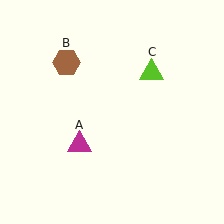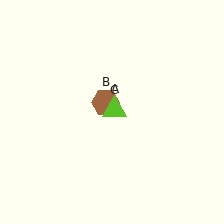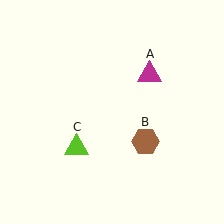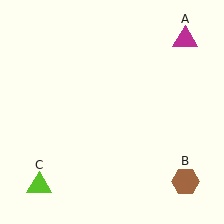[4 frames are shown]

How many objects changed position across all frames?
3 objects changed position: magenta triangle (object A), brown hexagon (object B), lime triangle (object C).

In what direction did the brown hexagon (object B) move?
The brown hexagon (object B) moved down and to the right.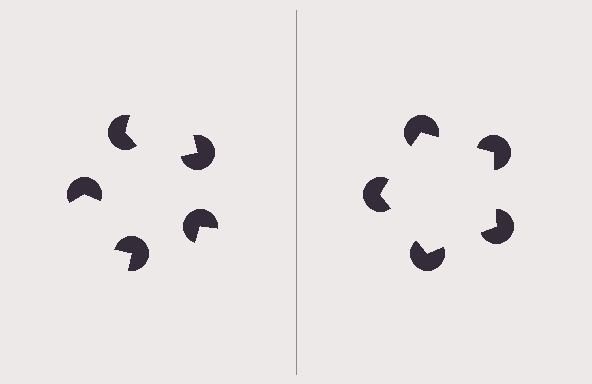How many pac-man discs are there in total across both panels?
10 — 5 on each side.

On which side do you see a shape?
An illusory pentagon appears on the right side. On the left side the wedge cuts are rotated, so no coherent shape forms.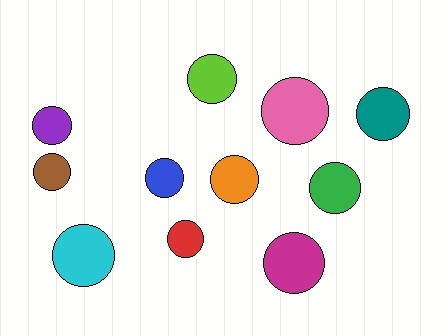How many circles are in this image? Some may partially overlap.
There are 11 circles.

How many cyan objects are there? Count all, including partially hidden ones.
There is 1 cyan object.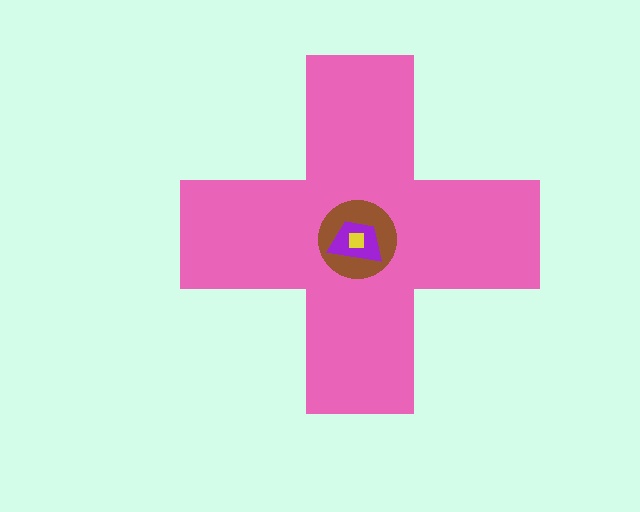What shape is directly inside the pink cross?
The brown circle.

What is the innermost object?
The yellow square.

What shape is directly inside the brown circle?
The purple trapezoid.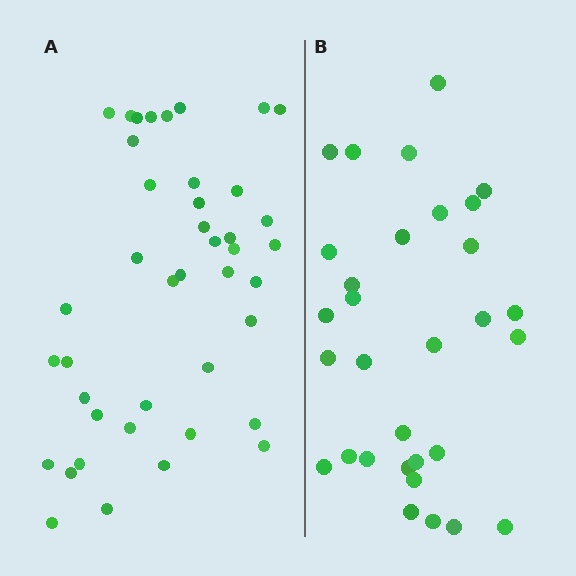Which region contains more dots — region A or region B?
Region A (the left region) has more dots.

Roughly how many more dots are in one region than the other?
Region A has roughly 12 or so more dots than region B.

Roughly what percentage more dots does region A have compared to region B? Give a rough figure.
About 35% more.